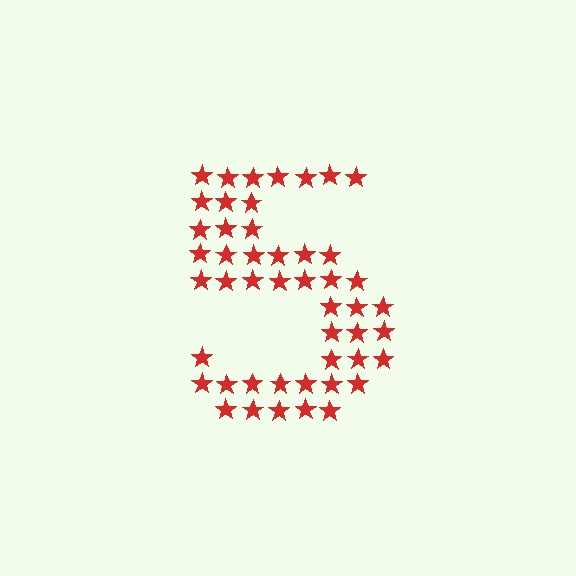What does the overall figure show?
The overall figure shows the digit 5.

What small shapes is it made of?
It is made of small stars.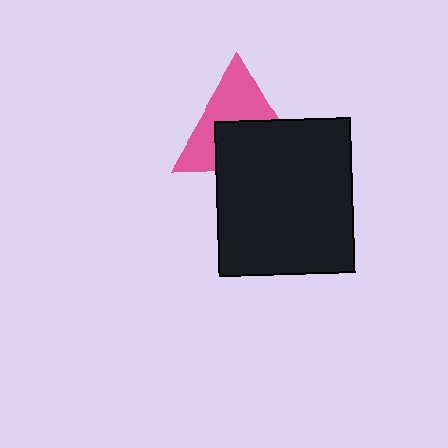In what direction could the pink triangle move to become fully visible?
The pink triangle could move up. That would shift it out from behind the black rectangle entirely.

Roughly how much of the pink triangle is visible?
About half of it is visible (roughly 52%).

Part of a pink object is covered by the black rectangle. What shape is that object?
It is a triangle.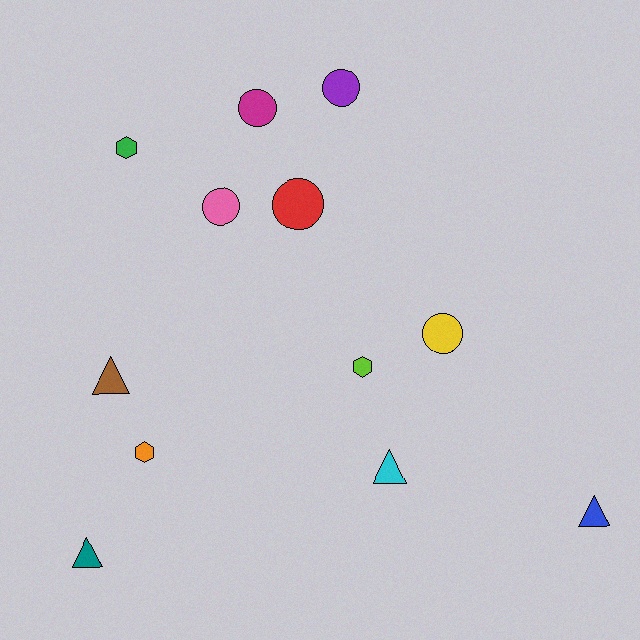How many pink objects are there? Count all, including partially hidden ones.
There is 1 pink object.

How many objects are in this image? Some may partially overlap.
There are 12 objects.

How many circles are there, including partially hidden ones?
There are 5 circles.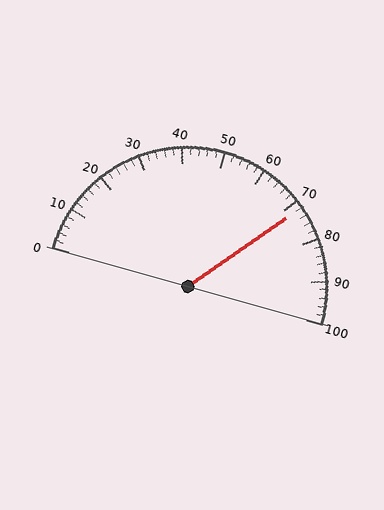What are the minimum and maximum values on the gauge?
The gauge ranges from 0 to 100.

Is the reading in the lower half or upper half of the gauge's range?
The reading is in the upper half of the range (0 to 100).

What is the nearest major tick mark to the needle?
The nearest major tick mark is 70.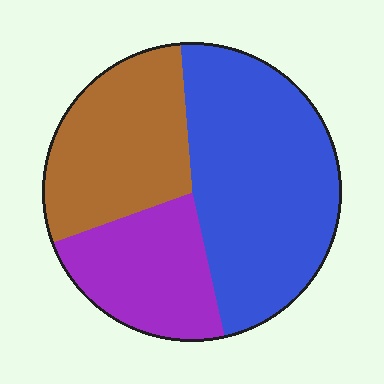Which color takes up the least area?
Purple, at roughly 25%.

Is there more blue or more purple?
Blue.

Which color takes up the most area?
Blue, at roughly 50%.